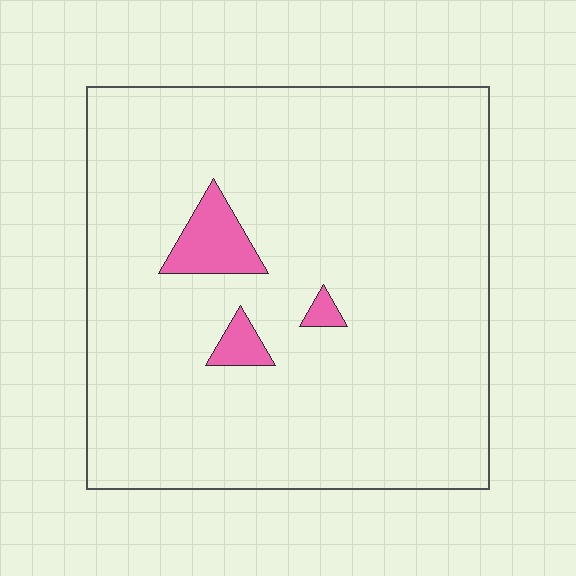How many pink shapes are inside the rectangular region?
3.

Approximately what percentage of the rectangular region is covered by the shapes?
Approximately 5%.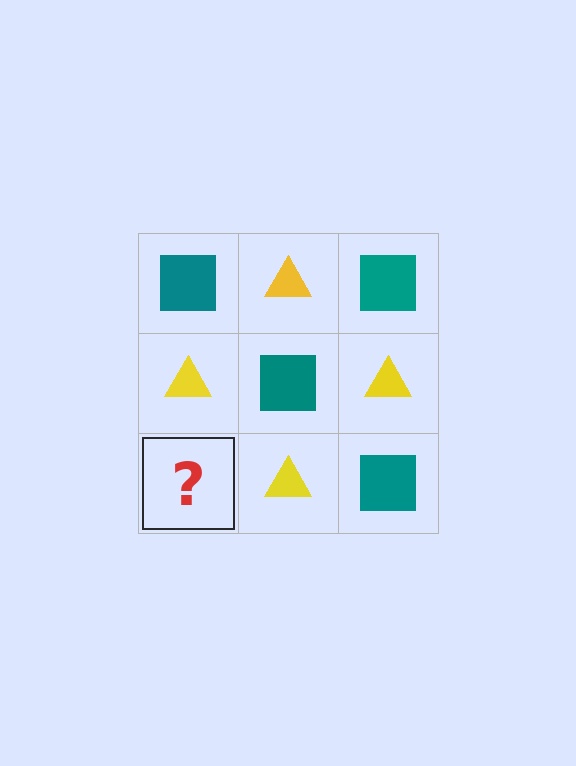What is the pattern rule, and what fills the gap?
The rule is that it alternates teal square and yellow triangle in a checkerboard pattern. The gap should be filled with a teal square.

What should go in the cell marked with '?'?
The missing cell should contain a teal square.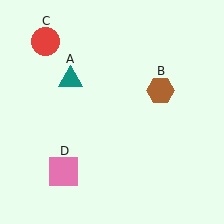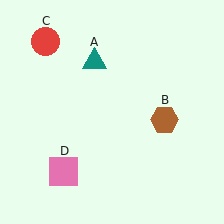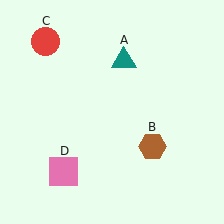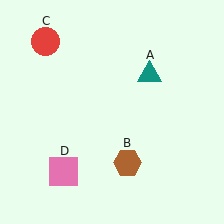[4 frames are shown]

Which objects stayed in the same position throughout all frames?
Red circle (object C) and pink square (object D) remained stationary.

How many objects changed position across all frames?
2 objects changed position: teal triangle (object A), brown hexagon (object B).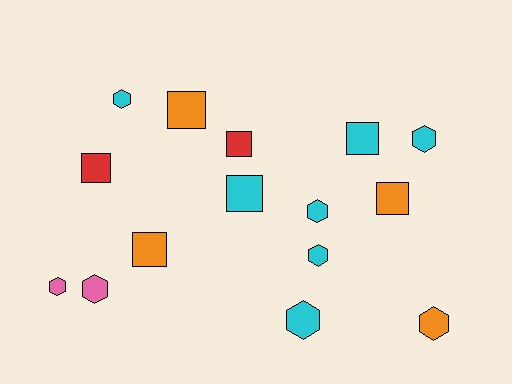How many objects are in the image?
There are 15 objects.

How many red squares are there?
There are 2 red squares.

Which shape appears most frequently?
Hexagon, with 8 objects.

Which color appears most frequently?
Cyan, with 7 objects.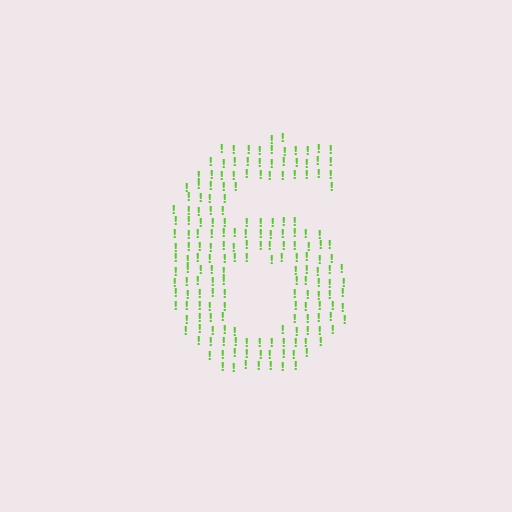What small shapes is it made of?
It is made of small exclamation marks.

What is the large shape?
The large shape is the digit 6.